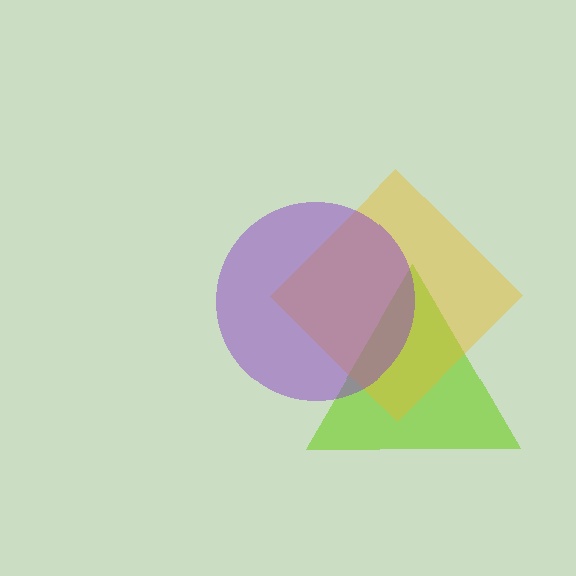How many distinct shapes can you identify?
There are 3 distinct shapes: a lime triangle, a yellow diamond, a purple circle.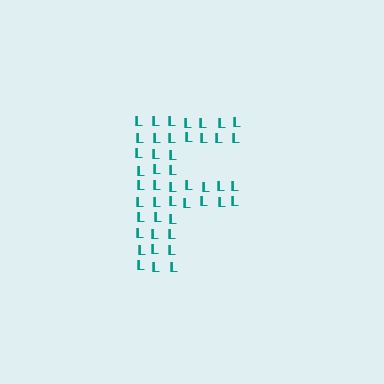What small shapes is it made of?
It is made of small letter L's.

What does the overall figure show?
The overall figure shows the letter F.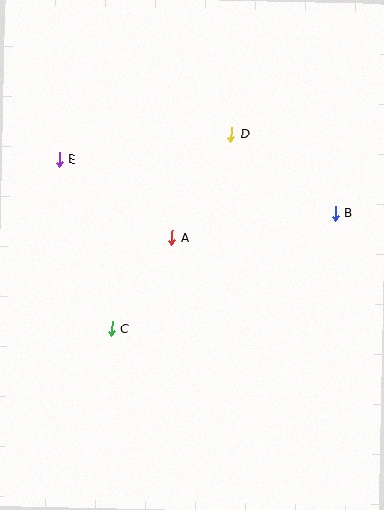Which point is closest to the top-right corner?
Point D is closest to the top-right corner.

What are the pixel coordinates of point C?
Point C is at (112, 328).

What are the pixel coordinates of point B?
Point B is at (335, 213).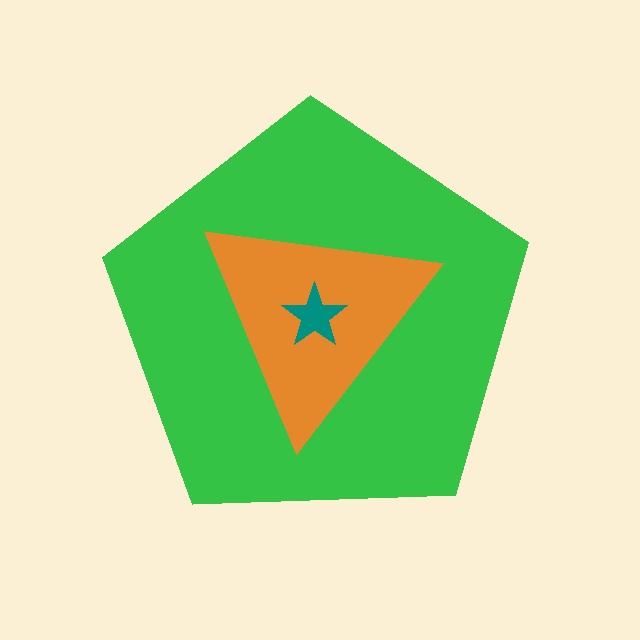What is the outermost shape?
The green pentagon.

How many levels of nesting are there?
3.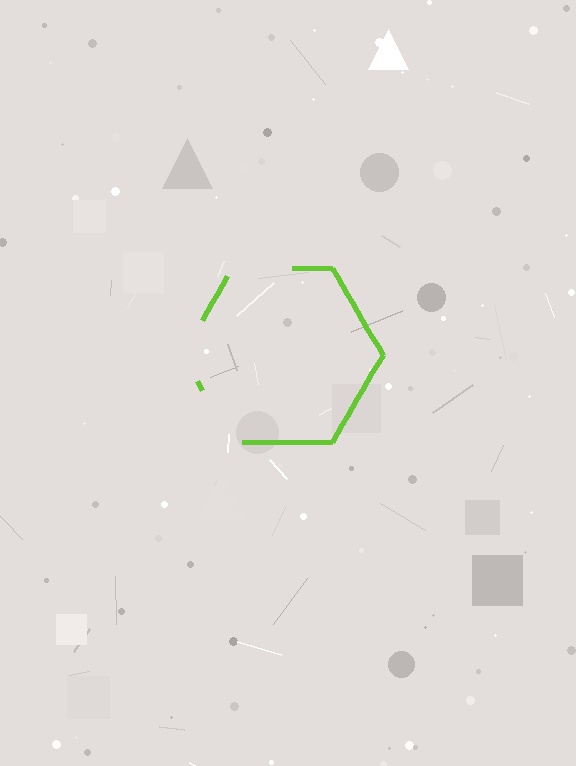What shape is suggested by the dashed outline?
The dashed outline suggests a hexagon.